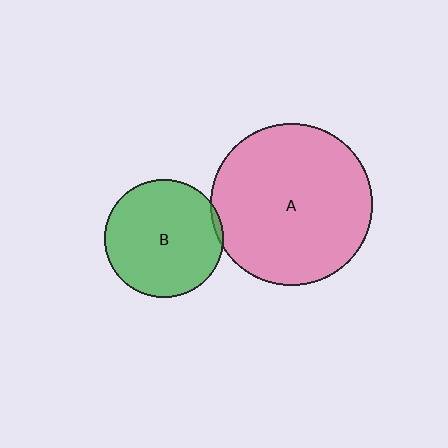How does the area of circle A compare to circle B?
Approximately 1.9 times.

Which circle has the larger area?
Circle A (pink).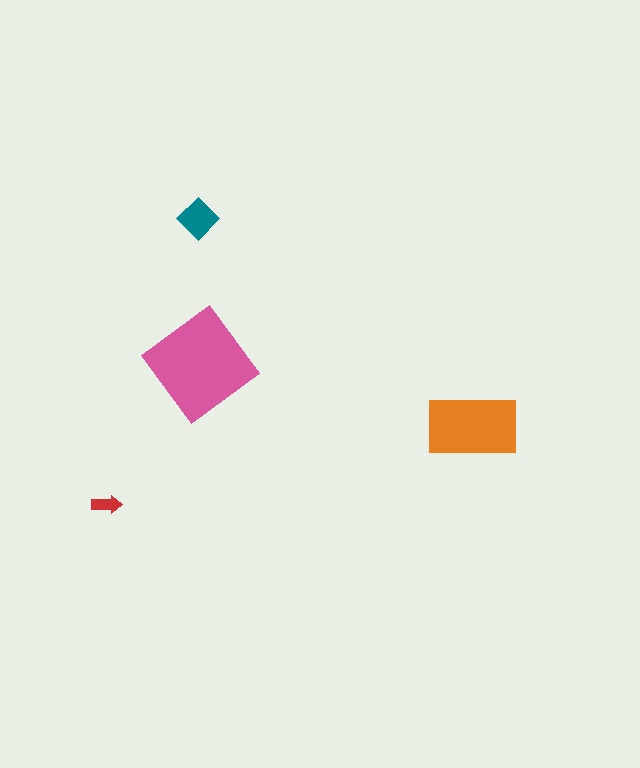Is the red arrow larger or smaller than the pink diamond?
Smaller.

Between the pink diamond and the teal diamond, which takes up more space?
The pink diamond.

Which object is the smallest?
The red arrow.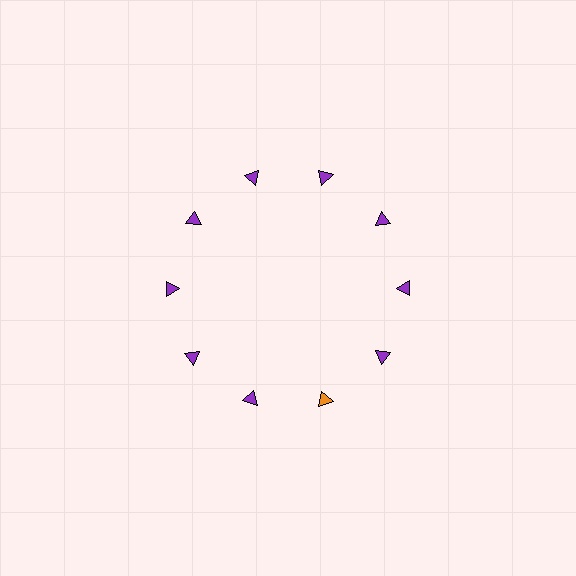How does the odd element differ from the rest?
It has a different color: orange instead of purple.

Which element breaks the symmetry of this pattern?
The orange triangle at roughly the 5 o'clock position breaks the symmetry. All other shapes are purple triangles.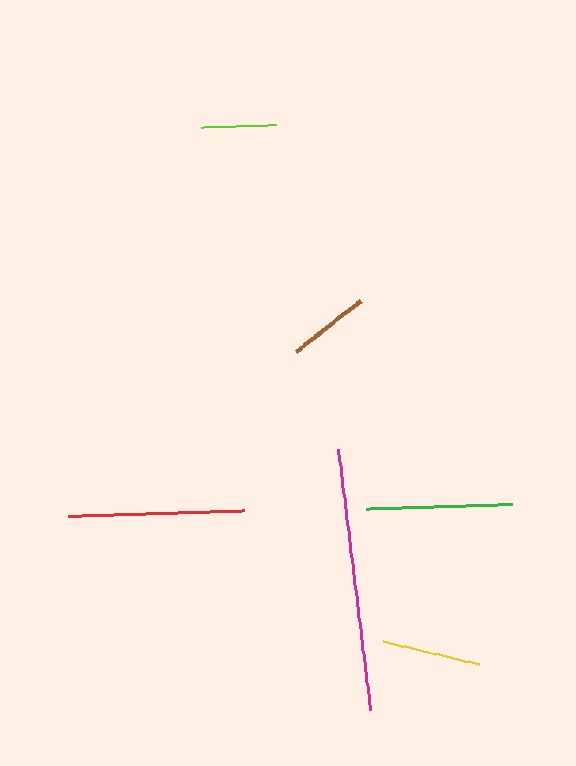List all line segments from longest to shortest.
From longest to shortest: magenta, red, green, yellow, brown, lime.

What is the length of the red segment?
The red segment is approximately 177 pixels long.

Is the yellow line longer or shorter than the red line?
The red line is longer than the yellow line.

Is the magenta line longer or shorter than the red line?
The magenta line is longer than the red line.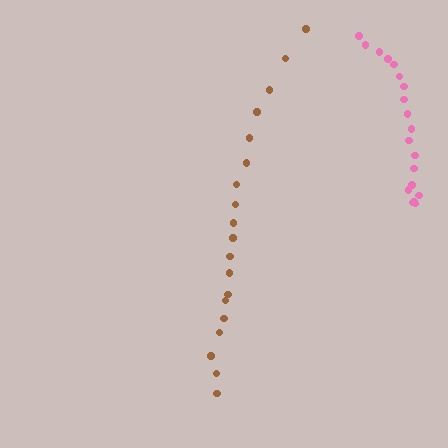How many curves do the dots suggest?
There are 2 distinct paths.